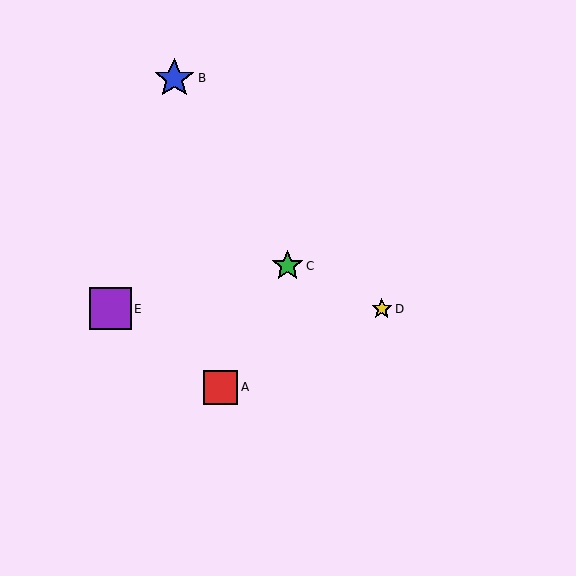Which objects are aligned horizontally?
Objects D, E are aligned horizontally.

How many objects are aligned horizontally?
2 objects (D, E) are aligned horizontally.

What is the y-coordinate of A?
Object A is at y≈387.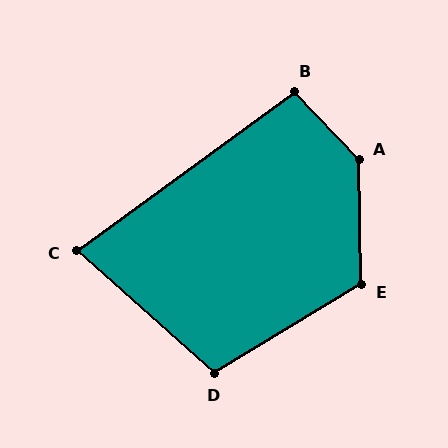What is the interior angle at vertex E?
Approximately 120 degrees (obtuse).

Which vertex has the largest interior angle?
A, at approximately 137 degrees.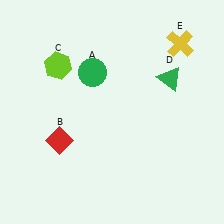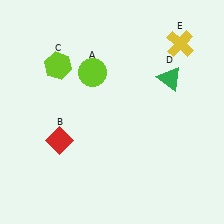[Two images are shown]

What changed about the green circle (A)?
In Image 1, A is green. In Image 2, it changed to lime.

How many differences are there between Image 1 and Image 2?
There is 1 difference between the two images.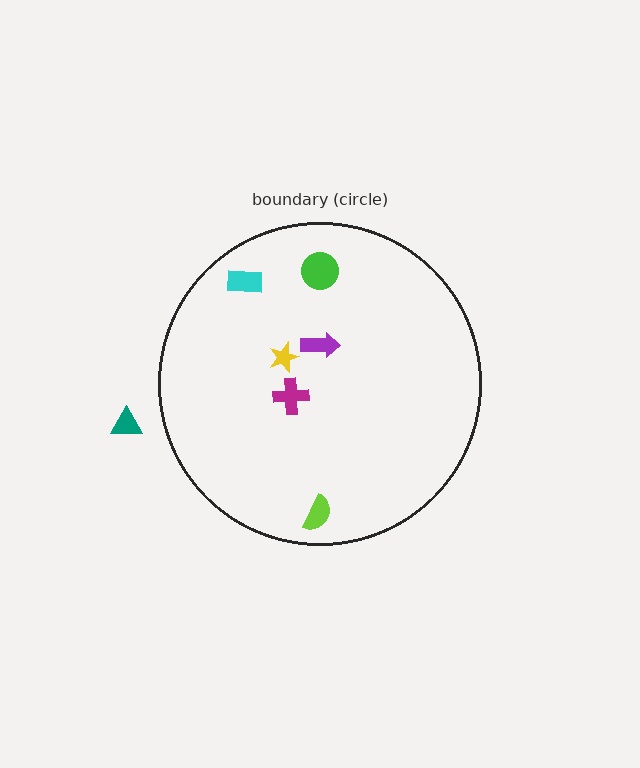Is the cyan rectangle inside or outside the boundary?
Inside.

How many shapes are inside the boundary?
6 inside, 1 outside.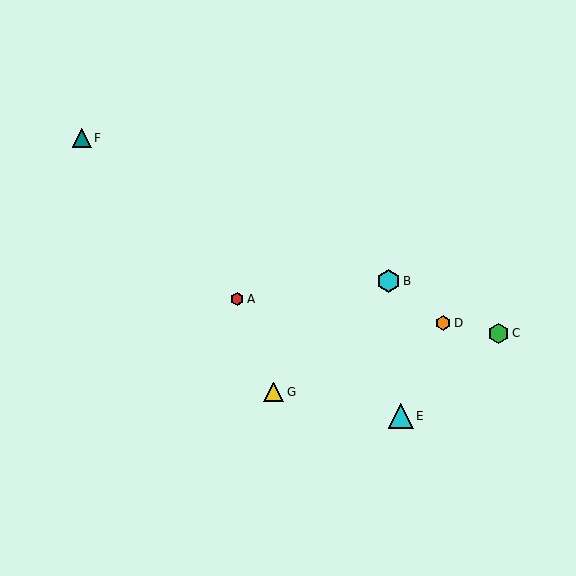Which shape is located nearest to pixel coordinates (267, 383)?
The yellow triangle (labeled G) at (274, 392) is nearest to that location.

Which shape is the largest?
The cyan triangle (labeled E) is the largest.